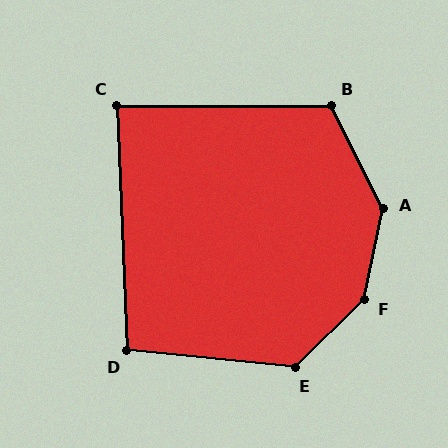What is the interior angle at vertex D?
Approximately 98 degrees (obtuse).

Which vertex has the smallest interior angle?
C, at approximately 88 degrees.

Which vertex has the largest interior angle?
F, at approximately 145 degrees.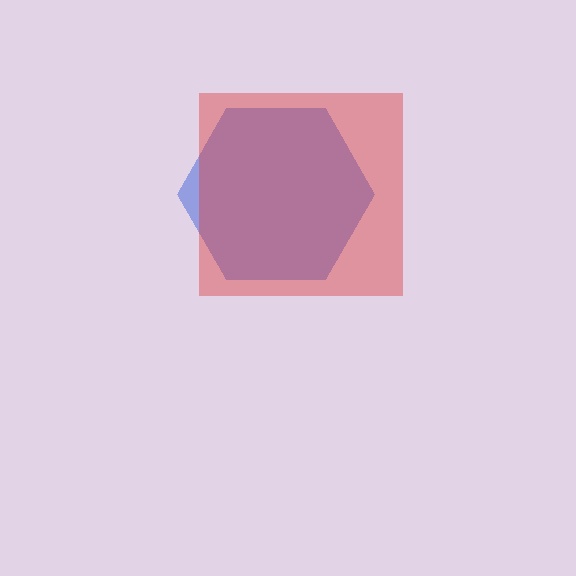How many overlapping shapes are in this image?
There are 2 overlapping shapes in the image.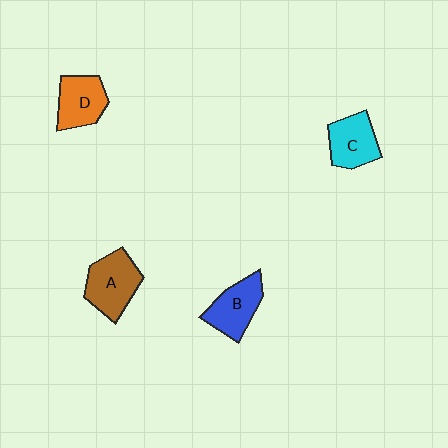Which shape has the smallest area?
Shape C (cyan).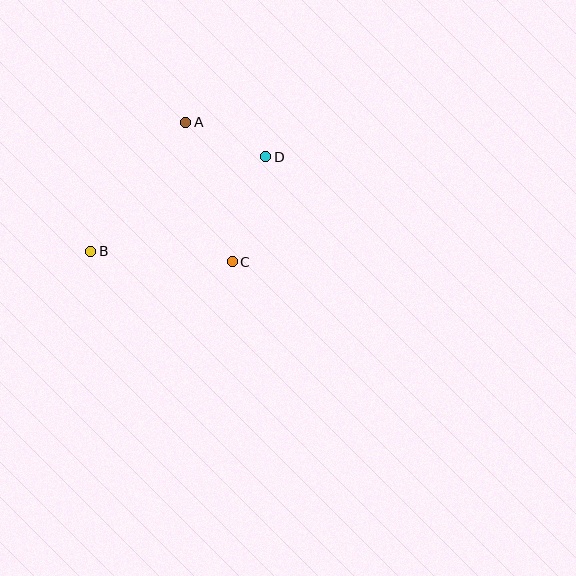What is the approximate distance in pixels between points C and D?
The distance between C and D is approximately 110 pixels.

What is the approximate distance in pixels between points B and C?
The distance between B and C is approximately 142 pixels.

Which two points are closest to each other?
Points A and D are closest to each other.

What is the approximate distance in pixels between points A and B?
The distance between A and B is approximately 160 pixels.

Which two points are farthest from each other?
Points B and D are farthest from each other.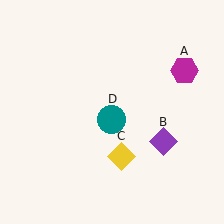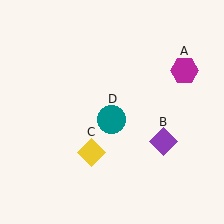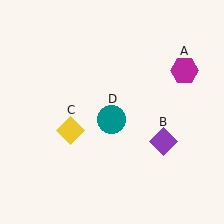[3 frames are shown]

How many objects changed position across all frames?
1 object changed position: yellow diamond (object C).